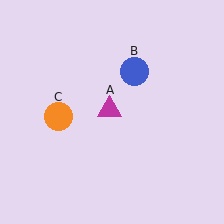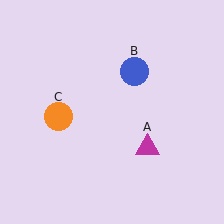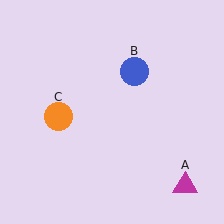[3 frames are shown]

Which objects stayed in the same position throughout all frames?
Blue circle (object B) and orange circle (object C) remained stationary.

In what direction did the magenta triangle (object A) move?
The magenta triangle (object A) moved down and to the right.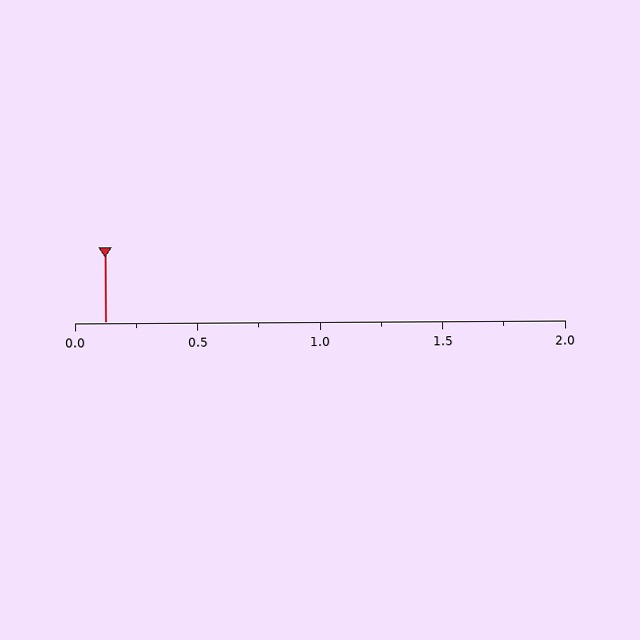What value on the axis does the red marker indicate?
The marker indicates approximately 0.12.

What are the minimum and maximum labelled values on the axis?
The axis runs from 0.0 to 2.0.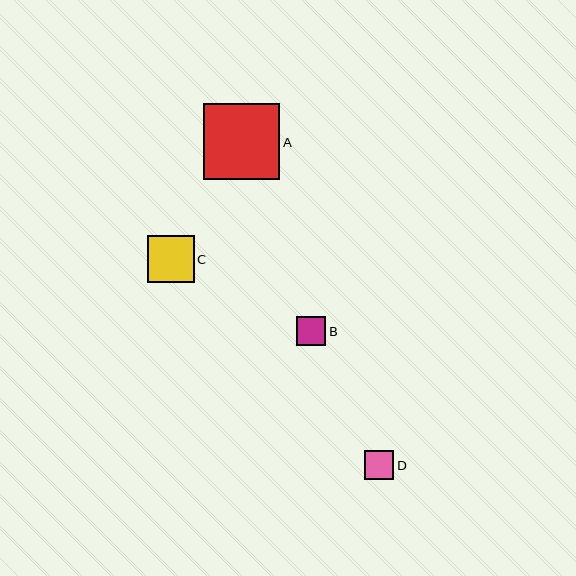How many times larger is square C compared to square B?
Square C is approximately 1.6 times the size of square B.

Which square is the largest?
Square A is the largest with a size of approximately 76 pixels.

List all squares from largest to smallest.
From largest to smallest: A, C, D, B.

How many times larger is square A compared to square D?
Square A is approximately 2.6 times the size of square D.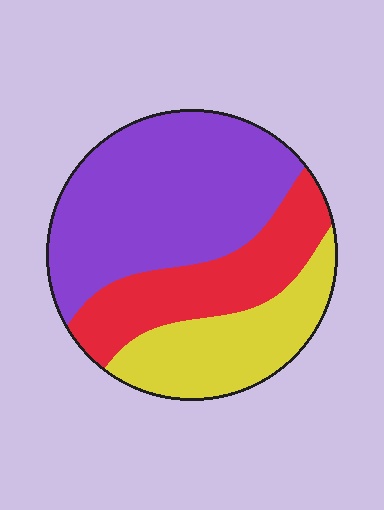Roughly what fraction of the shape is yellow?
Yellow takes up less than a quarter of the shape.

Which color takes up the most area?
Purple, at roughly 50%.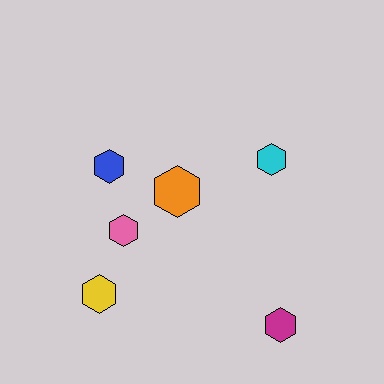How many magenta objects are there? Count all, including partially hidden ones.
There is 1 magenta object.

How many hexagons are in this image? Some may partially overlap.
There are 6 hexagons.